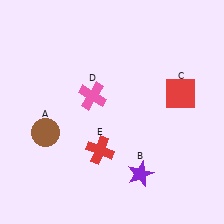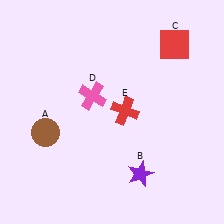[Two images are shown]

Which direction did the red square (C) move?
The red square (C) moved up.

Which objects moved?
The objects that moved are: the red square (C), the red cross (E).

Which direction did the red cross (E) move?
The red cross (E) moved up.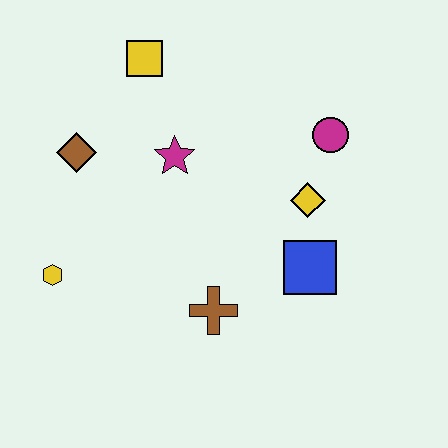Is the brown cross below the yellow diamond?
Yes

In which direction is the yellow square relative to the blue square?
The yellow square is above the blue square.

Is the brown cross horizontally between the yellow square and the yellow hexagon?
No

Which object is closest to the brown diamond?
The magenta star is closest to the brown diamond.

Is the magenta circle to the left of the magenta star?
No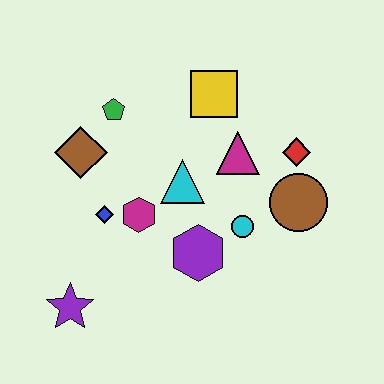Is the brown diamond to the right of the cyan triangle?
No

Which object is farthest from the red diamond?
The purple star is farthest from the red diamond.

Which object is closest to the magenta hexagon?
The blue diamond is closest to the magenta hexagon.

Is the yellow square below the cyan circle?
No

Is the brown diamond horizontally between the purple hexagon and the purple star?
Yes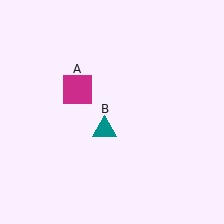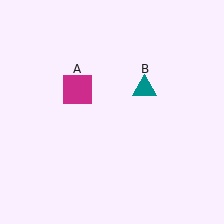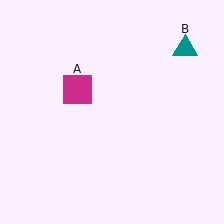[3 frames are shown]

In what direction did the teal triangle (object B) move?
The teal triangle (object B) moved up and to the right.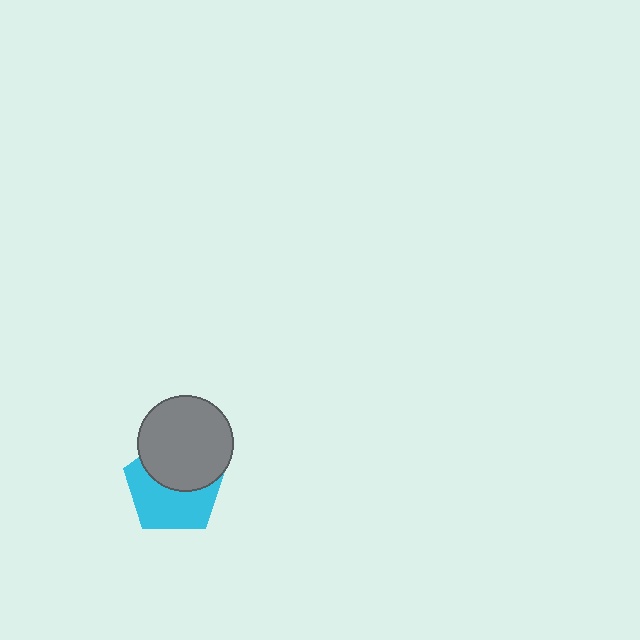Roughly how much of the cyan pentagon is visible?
About half of it is visible (roughly 55%).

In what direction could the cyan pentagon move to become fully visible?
The cyan pentagon could move down. That would shift it out from behind the gray circle entirely.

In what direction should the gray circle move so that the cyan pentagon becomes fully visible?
The gray circle should move up. That is the shortest direction to clear the overlap and leave the cyan pentagon fully visible.